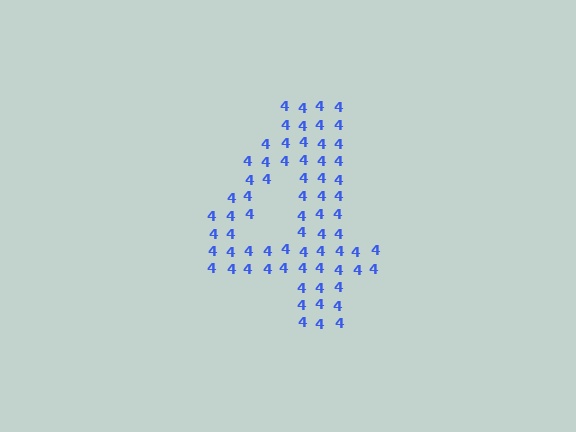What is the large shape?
The large shape is the digit 4.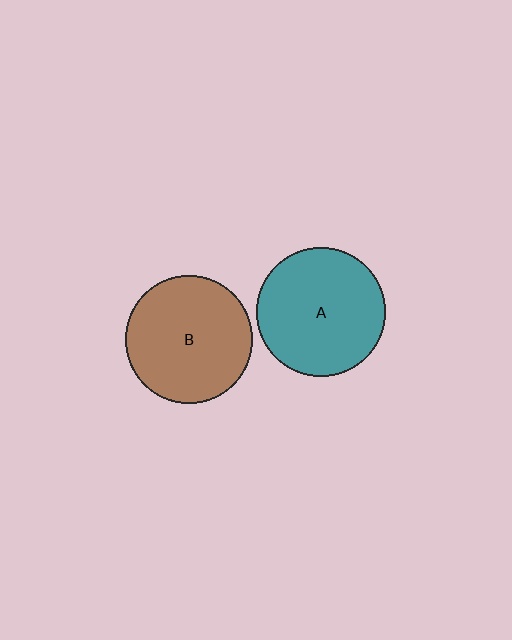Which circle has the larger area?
Circle A (teal).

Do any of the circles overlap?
No, none of the circles overlap.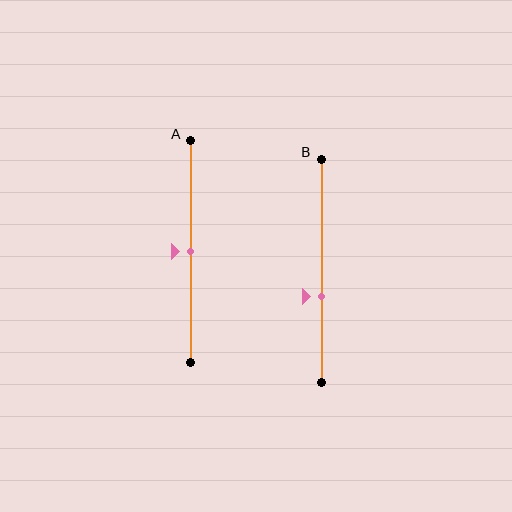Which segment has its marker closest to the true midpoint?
Segment A has its marker closest to the true midpoint.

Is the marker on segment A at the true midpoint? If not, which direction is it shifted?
Yes, the marker on segment A is at the true midpoint.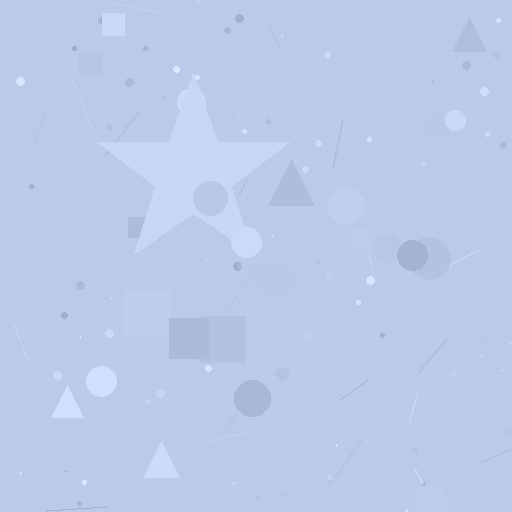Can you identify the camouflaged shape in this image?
The camouflaged shape is a star.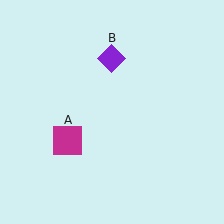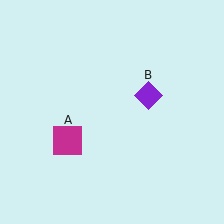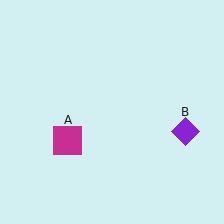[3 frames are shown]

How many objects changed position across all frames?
1 object changed position: purple diamond (object B).